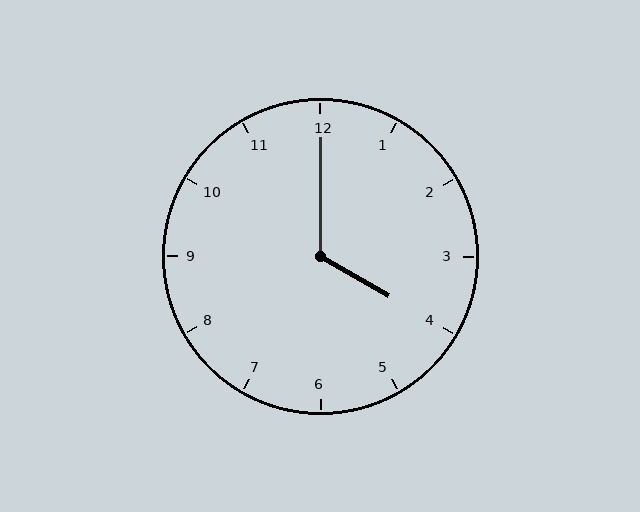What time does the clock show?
4:00.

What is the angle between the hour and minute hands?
Approximately 120 degrees.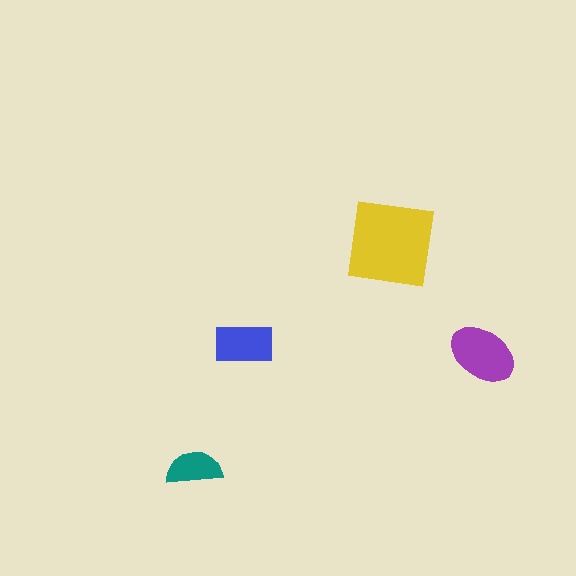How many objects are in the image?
There are 4 objects in the image.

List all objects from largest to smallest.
The yellow square, the purple ellipse, the blue rectangle, the teal semicircle.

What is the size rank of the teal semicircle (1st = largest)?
4th.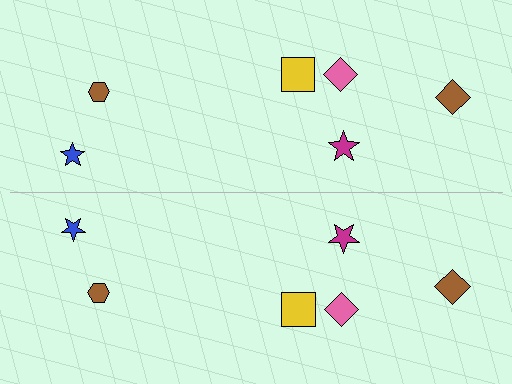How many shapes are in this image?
There are 12 shapes in this image.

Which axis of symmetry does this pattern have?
The pattern has a horizontal axis of symmetry running through the center of the image.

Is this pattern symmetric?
Yes, this pattern has bilateral (reflection) symmetry.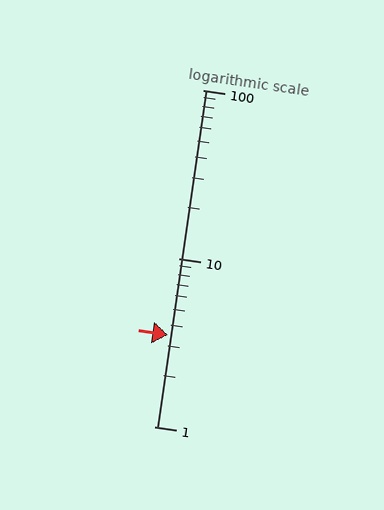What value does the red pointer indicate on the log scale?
The pointer indicates approximately 3.5.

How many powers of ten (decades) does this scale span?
The scale spans 2 decades, from 1 to 100.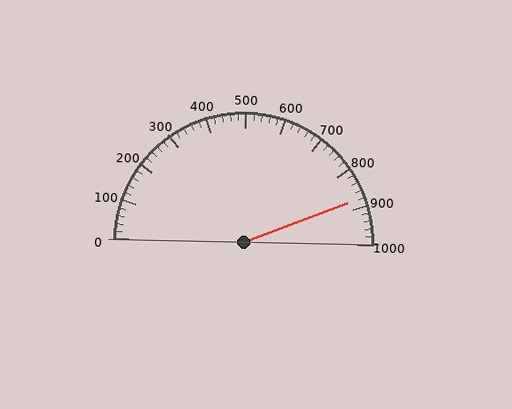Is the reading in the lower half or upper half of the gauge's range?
The reading is in the upper half of the range (0 to 1000).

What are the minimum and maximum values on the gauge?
The gauge ranges from 0 to 1000.